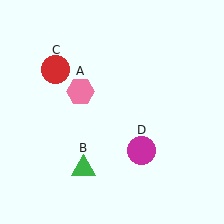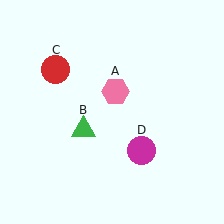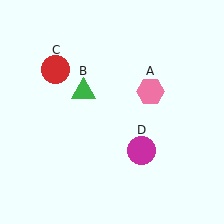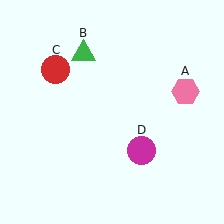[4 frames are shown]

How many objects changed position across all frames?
2 objects changed position: pink hexagon (object A), green triangle (object B).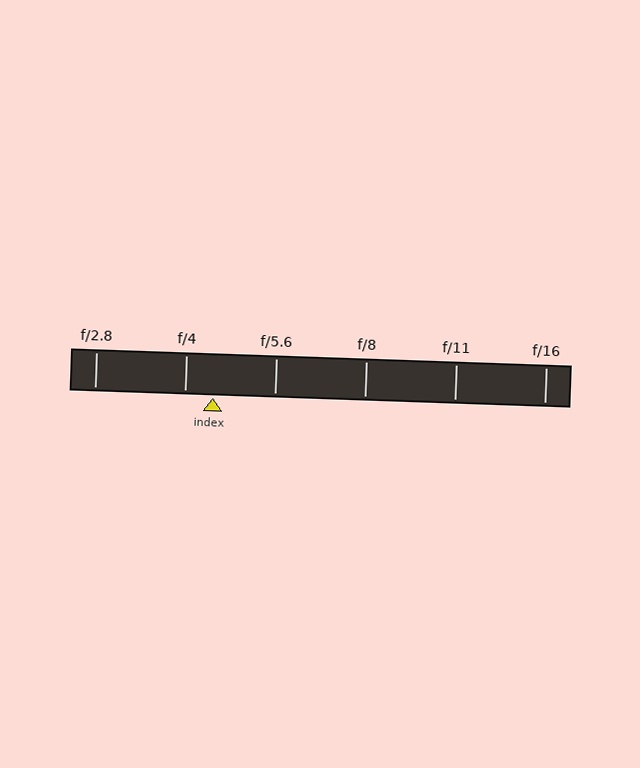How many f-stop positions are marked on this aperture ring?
There are 6 f-stop positions marked.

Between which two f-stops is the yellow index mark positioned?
The index mark is between f/4 and f/5.6.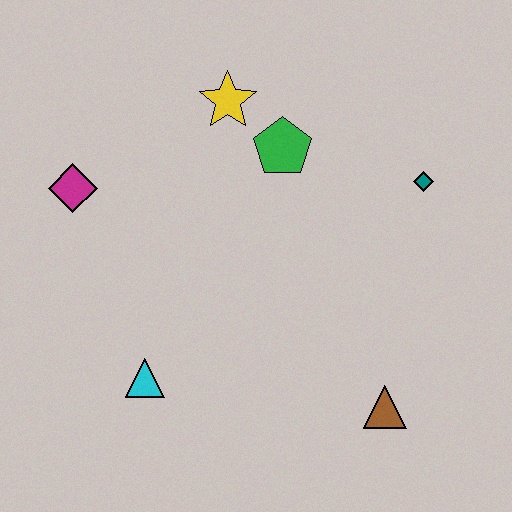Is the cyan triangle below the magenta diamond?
Yes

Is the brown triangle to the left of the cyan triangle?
No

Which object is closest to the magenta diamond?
The yellow star is closest to the magenta diamond.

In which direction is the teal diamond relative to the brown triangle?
The teal diamond is above the brown triangle.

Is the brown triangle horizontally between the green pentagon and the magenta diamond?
No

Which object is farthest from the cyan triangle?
The teal diamond is farthest from the cyan triangle.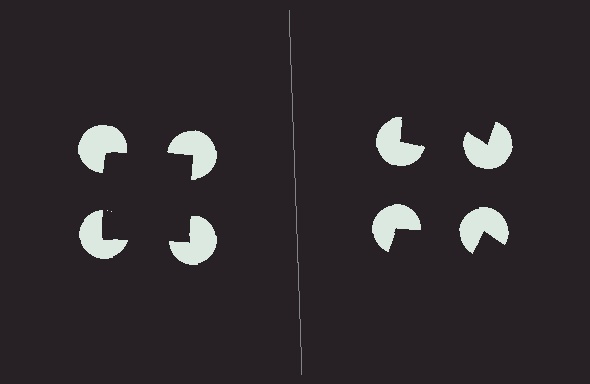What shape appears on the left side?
An illusory square.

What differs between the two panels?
The pac-man discs are positioned identically on both sides; only the wedge orientations differ. On the left they align to a square; on the right they are misaligned.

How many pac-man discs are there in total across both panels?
8 — 4 on each side.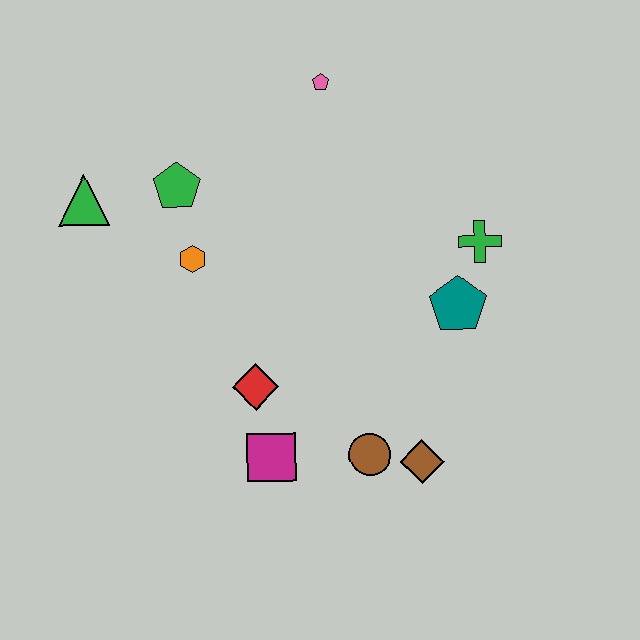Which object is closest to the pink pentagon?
The green pentagon is closest to the pink pentagon.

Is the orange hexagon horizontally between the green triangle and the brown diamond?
Yes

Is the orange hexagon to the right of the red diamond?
No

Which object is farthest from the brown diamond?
The green triangle is farthest from the brown diamond.